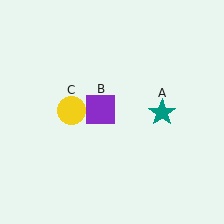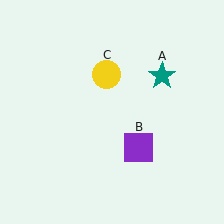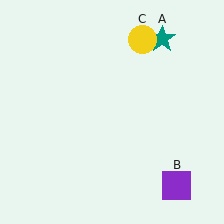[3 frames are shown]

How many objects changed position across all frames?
3 objects changed position: teal star (object A), purple square (object B), yellow circle (object C).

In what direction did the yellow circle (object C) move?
The yellow circle (object C) moved up and to the right.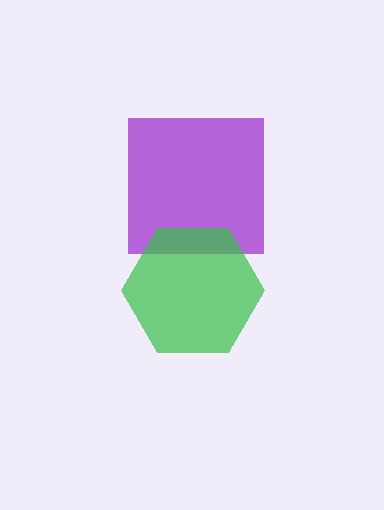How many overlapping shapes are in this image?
There are 2 overlapping shapes in the image.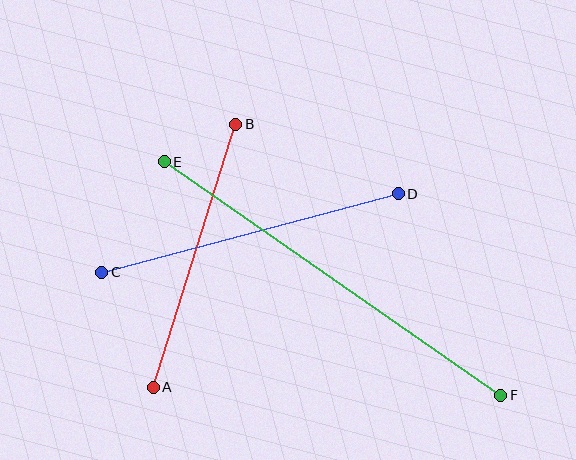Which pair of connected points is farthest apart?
Points E and F are farthest apart.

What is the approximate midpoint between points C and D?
The midpoint is at approximately (250, 233) pixels.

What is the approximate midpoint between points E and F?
The midpoint is at approximately (333, 279) pixels.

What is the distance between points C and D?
The distance is approximately 306 pixels.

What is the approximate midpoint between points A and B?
The midpoint is at approximately (194, 256) pixels.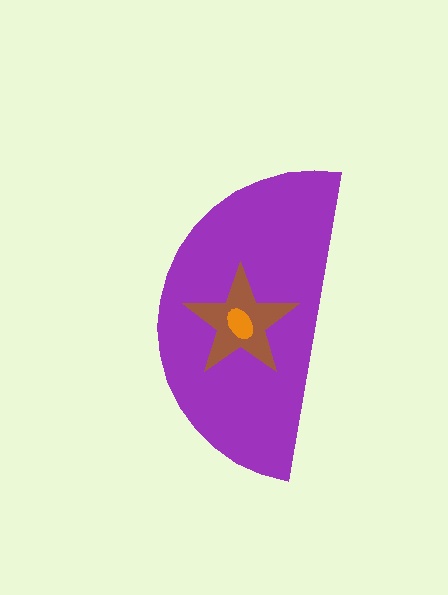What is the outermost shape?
The purple semicircle.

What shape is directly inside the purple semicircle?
The brown star.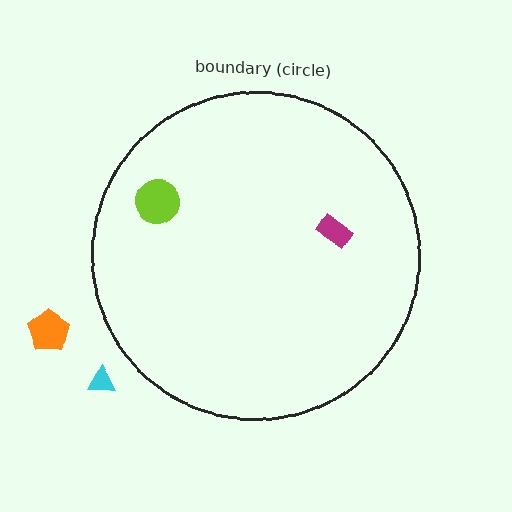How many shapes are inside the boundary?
2 inside, 2 outside.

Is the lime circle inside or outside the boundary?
Inside.